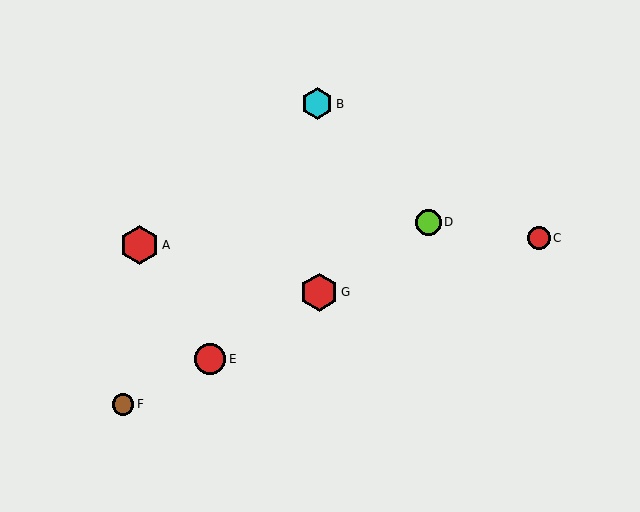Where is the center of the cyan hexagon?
The center of the cyan hexagon is at (317, 104).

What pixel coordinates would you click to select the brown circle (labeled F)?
Click at (123, 404) to select the brown circle F.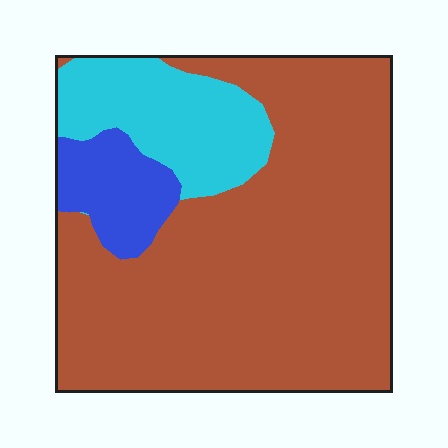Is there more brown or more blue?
Brown.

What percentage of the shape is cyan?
Cyan takes up about one sixth (1/6) of the shape.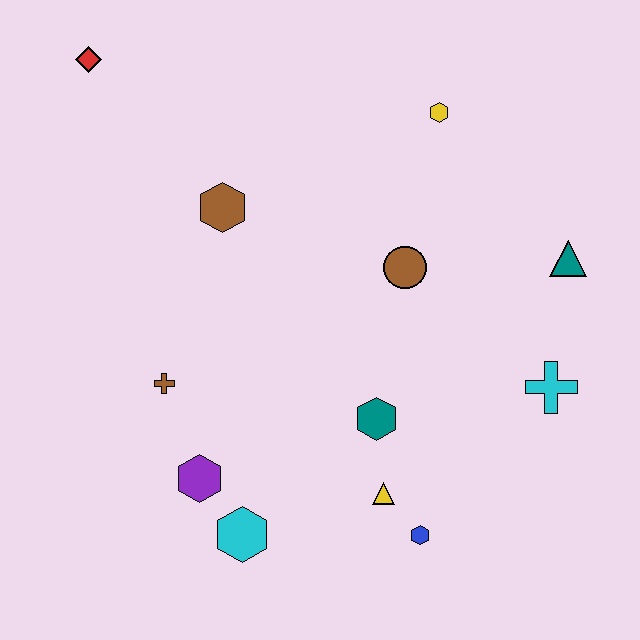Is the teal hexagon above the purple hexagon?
Yes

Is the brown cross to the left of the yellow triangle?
Yes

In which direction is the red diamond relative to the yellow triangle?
The red diamond is above the yellow triangle.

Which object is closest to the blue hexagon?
The yellow triangle is closest to the blue hexagon.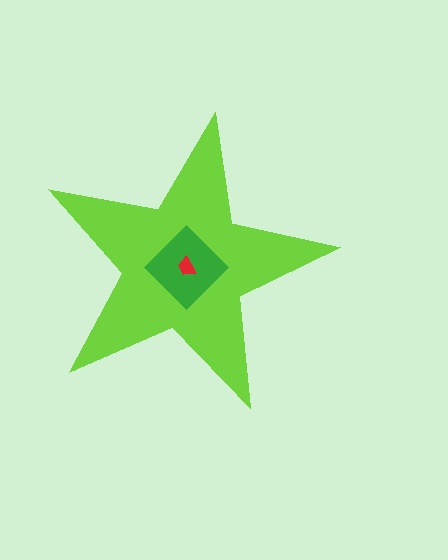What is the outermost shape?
The lime star.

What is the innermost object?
The red trapezoid.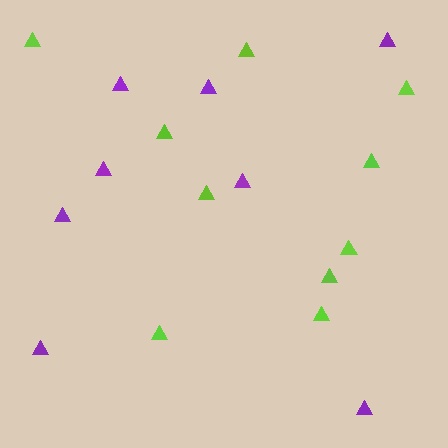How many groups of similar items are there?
There are 2 groups: one group of purple triangles (8) and one group of lime triangles (10).